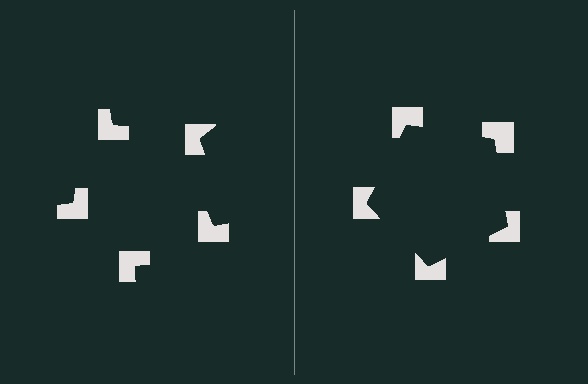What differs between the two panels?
The notched squares are positioned identically on both sides; only the wedge orientations differ. On the right they align to a pentagon; on the left they are misaligned.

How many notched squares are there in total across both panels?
10 — 5 on each side.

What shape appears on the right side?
An illusory pentagon.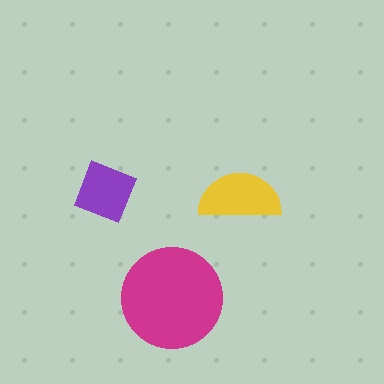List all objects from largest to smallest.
The magenta circle, the yellow semicircle, the purple diamond.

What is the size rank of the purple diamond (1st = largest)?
3rd.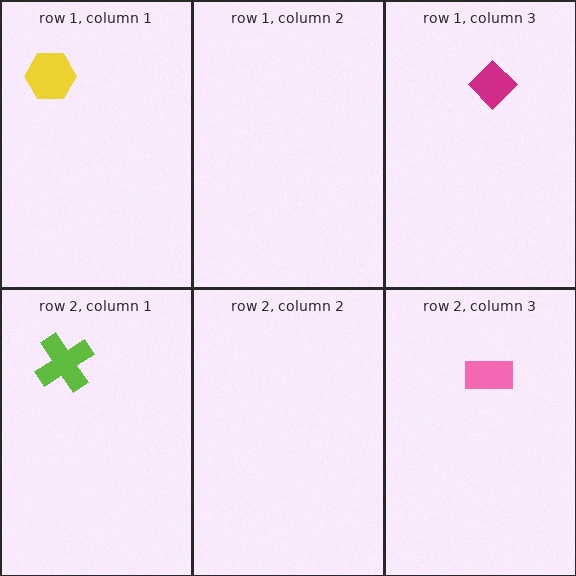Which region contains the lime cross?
The row 2, column 1 region.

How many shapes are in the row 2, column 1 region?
1.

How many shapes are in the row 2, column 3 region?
1.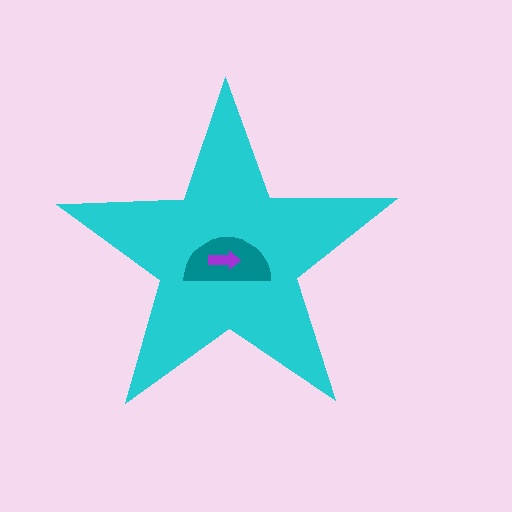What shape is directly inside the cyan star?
The teal semicircle.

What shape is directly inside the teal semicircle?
The purple arrow.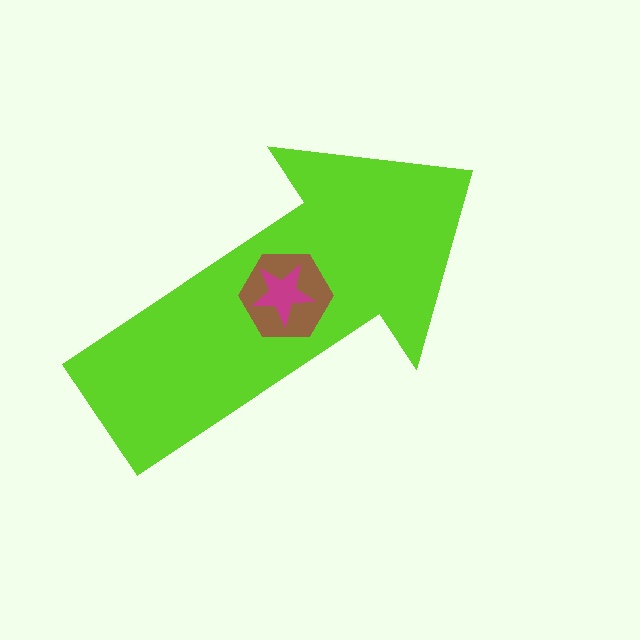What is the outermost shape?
The lime arrow.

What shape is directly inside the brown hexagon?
The magenta star.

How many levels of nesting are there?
3.